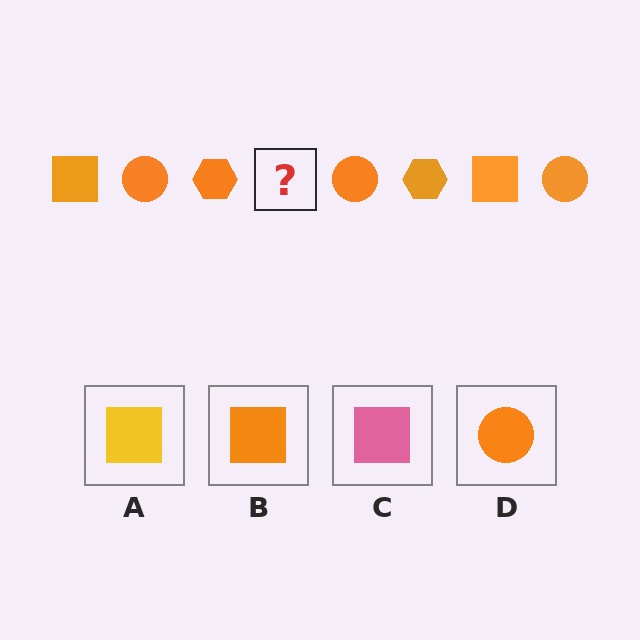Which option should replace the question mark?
Option B.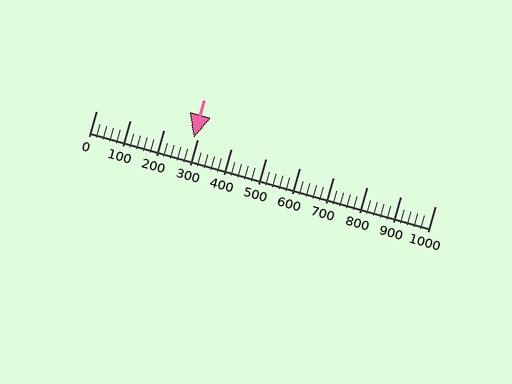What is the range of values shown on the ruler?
The ruler shows values from 0 to 1000.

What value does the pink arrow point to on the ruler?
The pink arrow points to approximately 290.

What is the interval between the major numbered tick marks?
The major tick marks are spaced 100 units apart.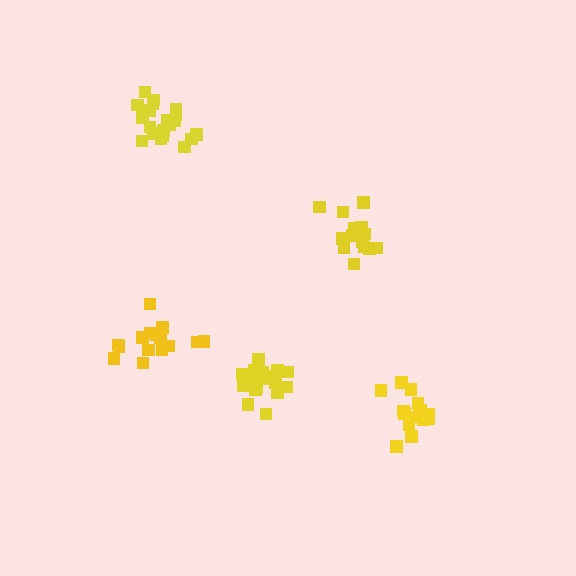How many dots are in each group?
Group 1: 20 dots, Group 2: 15 dots, Group 3: 20 dots, Group 4: 16 dots, Group 5: 16 dots (87 total).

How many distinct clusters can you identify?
There are 5 distinct clusters.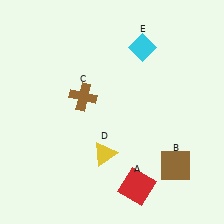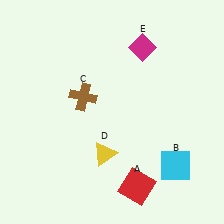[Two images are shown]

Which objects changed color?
B changed from brown to cyan. E changed from cyan to magenta.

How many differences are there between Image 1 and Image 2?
There are 2 differences between the two images.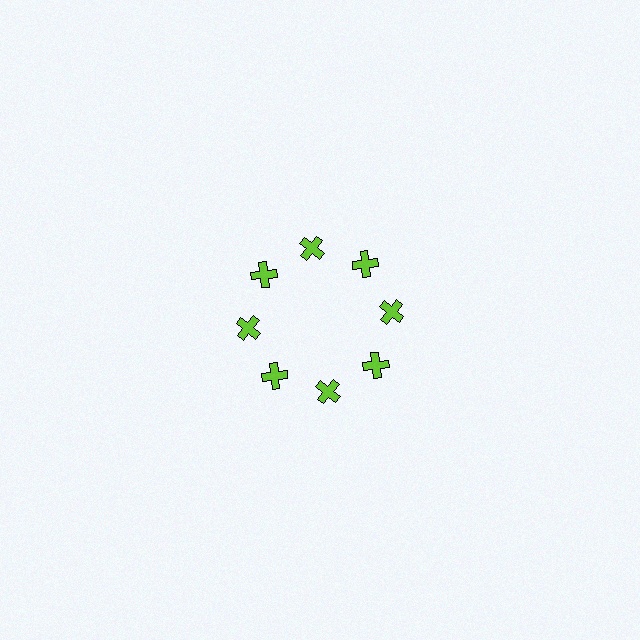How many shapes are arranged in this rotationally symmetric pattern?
There are 8 shapes, arranged in 8 groups of 1.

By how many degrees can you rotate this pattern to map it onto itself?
The pattern maps onto itself every 45 degrees of rotation.